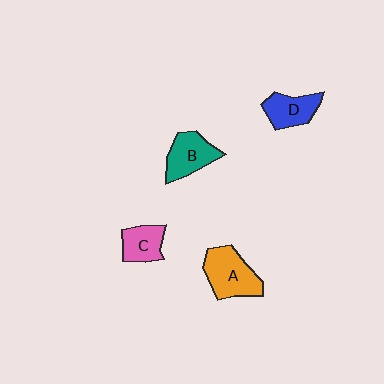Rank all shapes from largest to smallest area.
From largest to smallest: A (orange), B (teal), D (blue), C (pink).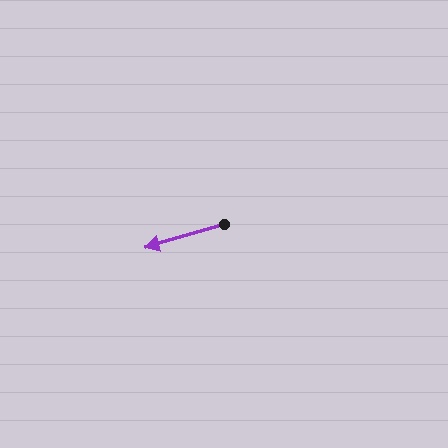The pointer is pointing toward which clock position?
Roughly 8 o'clock.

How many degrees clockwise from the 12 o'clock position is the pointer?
Approximately 253 degrees.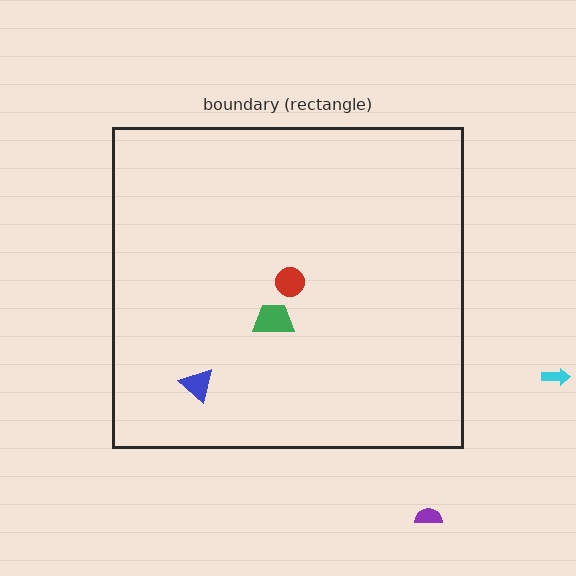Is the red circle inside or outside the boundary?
Inside.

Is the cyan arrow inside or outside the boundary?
Outside.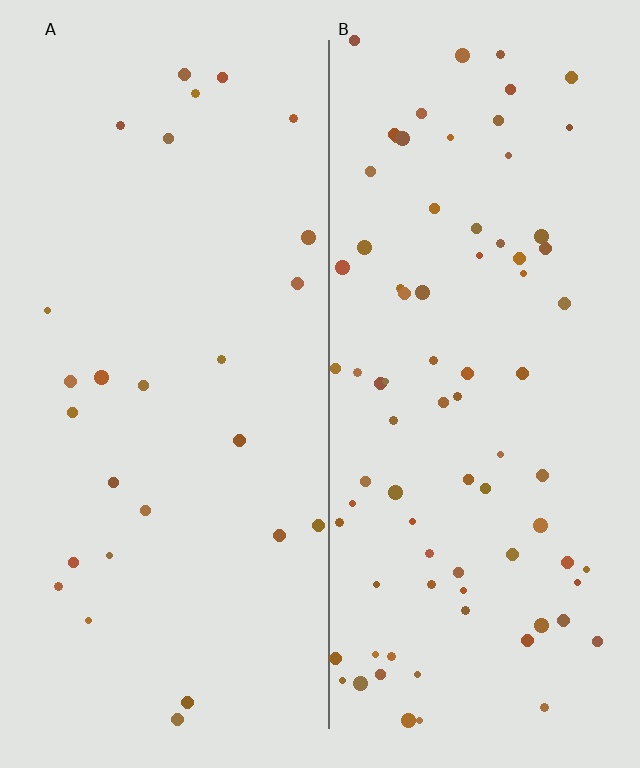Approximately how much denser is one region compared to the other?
Approximately 3.1× — region B over region A.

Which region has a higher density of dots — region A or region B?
B (the right).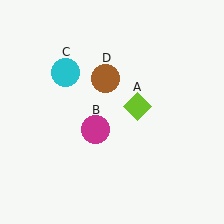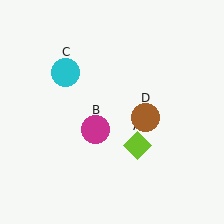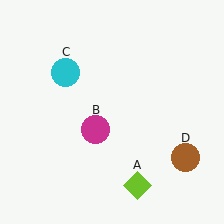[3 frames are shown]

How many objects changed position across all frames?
2 objects changed position: lime diamond (object A), brown circle (object D).